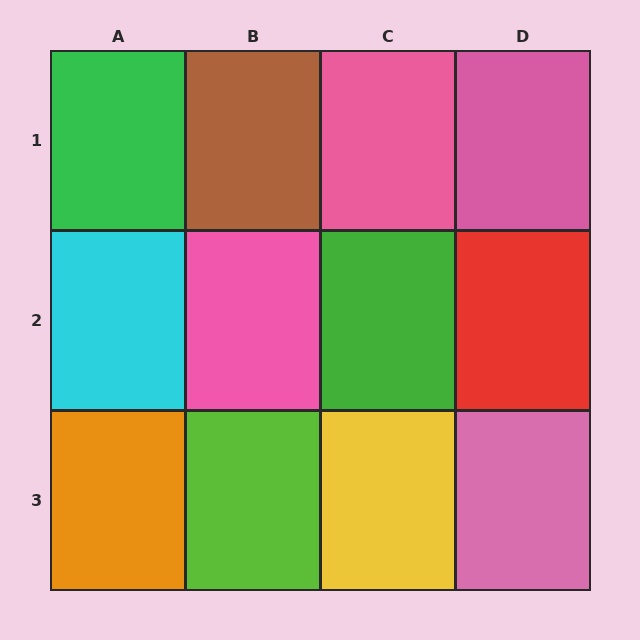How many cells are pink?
4 cells are pink.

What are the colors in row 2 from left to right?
Cyan, pink, green, red.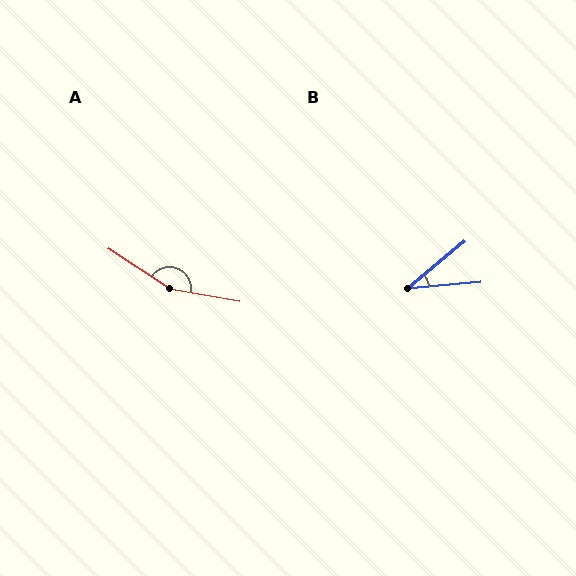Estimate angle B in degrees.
Approximately 34 degrees.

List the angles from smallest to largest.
B (34°), A (156°).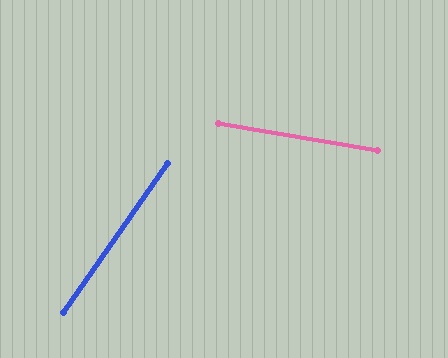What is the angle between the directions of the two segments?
Approximately 64 degrees.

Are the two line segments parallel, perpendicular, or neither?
Neither parallel nor perpendicular — they differ by about 64°.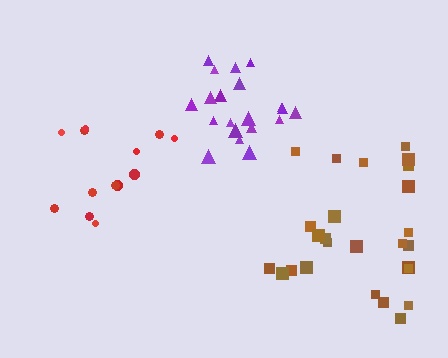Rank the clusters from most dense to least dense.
purple, brown, red.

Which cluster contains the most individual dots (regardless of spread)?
Brown (26).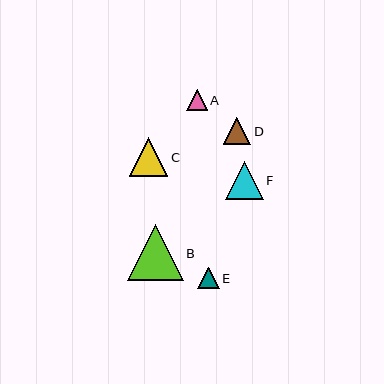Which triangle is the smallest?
Triangle A is the smallest with a size of approximately 21 pixels.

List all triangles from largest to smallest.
From largest to smallest: B, C, F, D, E, A.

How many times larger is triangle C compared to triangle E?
Triangle C is approximately 1.8 times the size of triangle E.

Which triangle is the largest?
Triangle B is the largest with a size of approximately 56 pixels.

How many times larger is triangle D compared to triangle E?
Triangle D is approximately 1.3 times the size of triangle E.